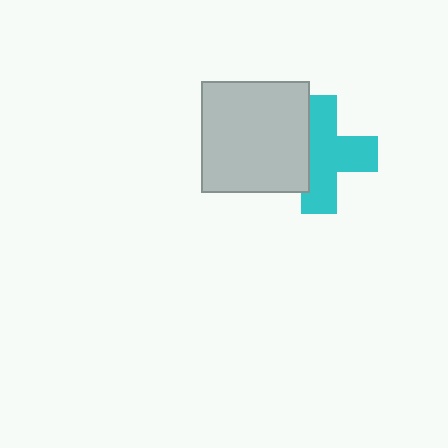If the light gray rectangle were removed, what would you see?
You would see the complete cyan cross.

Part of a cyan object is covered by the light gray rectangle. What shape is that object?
It is a cross.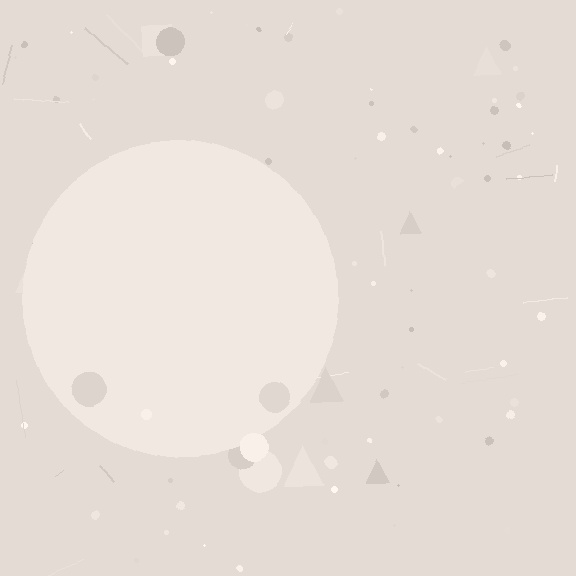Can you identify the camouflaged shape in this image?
The camouflaged shape is a circle.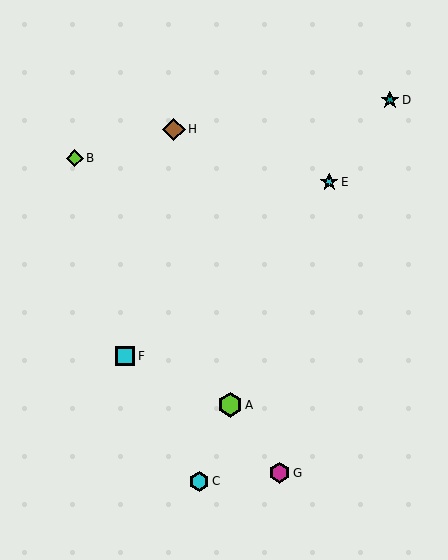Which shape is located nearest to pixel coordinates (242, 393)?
The lime hexagon (labeled A) at (230, 405) is nearest to that location.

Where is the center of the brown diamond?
The center of the brown diamond is at (174, 129).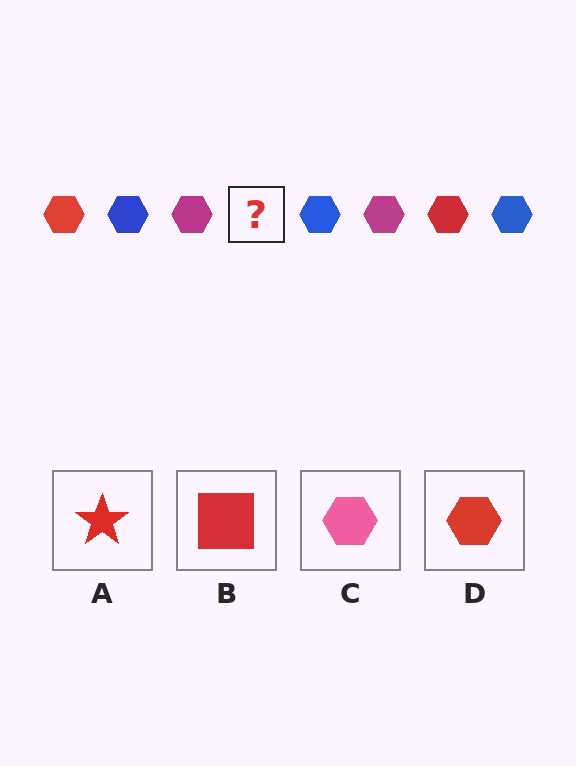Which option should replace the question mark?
Option D.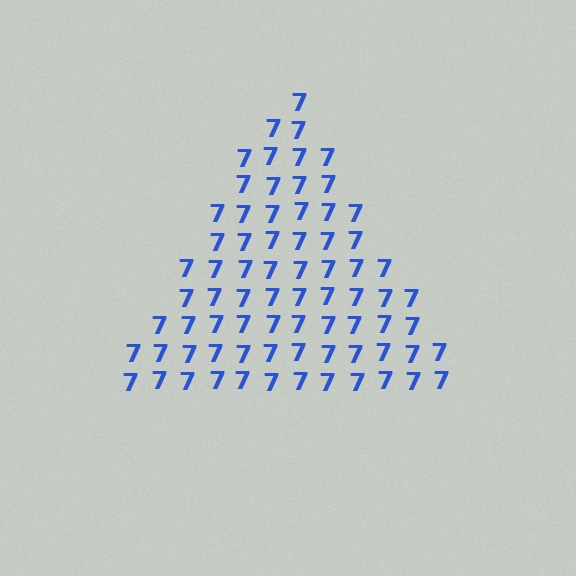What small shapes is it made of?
It is made of small digit 7's.